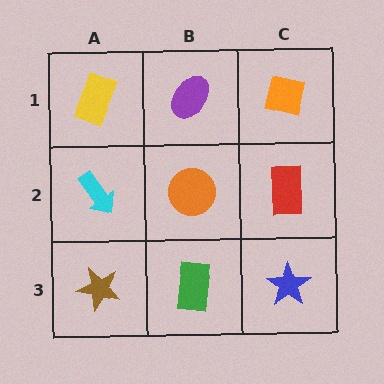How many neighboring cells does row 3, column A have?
2.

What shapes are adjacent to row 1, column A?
A cyan arrow (row 2, column A), a purple ellipse (row 1, column B).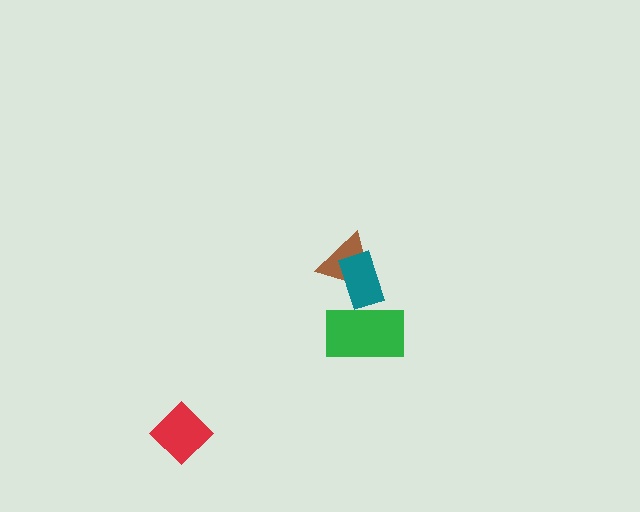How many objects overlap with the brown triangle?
1 object overlaps with the brown triangle.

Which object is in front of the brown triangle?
The teal rectangle is in front of the brown triangle.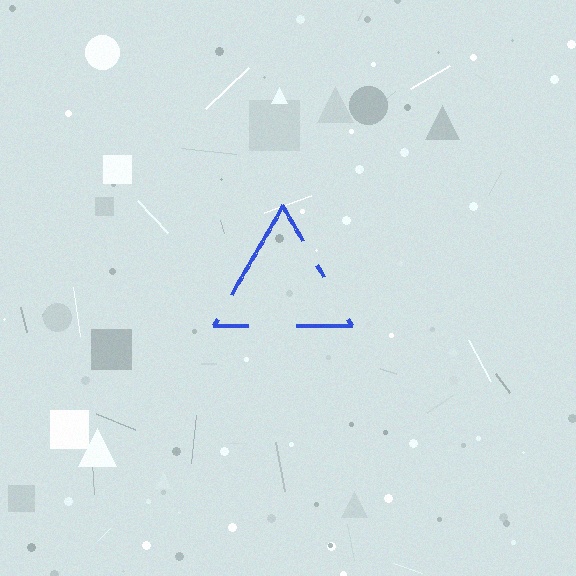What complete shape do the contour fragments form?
The contour fragments form a triangle.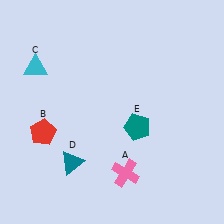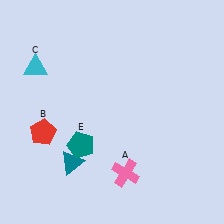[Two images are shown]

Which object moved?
The teal pentagon (E) moved left.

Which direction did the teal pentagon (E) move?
The teal pentagon (E) moved left.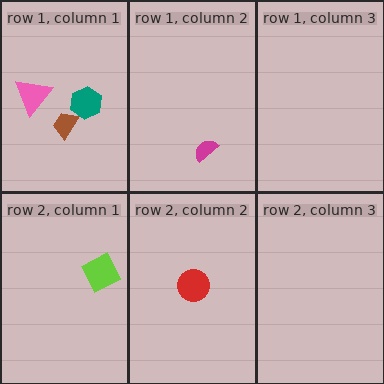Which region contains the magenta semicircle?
The row 1, column 2 region.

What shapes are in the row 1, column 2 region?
The magenta semicircle.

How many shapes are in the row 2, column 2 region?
1.